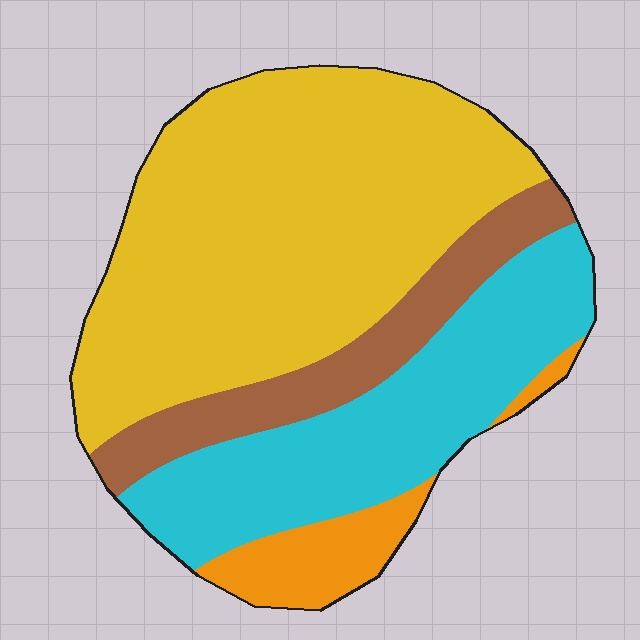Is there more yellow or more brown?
Yellow.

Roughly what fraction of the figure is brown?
Brown takes up about one eighth (1/8) of the figure.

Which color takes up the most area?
Yellow, at roughly 50%.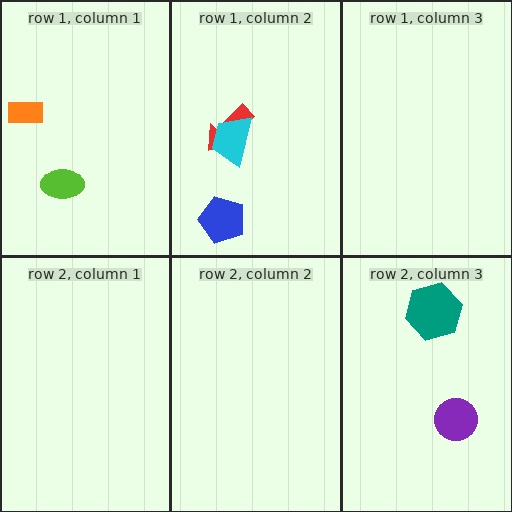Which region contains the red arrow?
The row 1, column 2 region.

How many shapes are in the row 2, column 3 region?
2.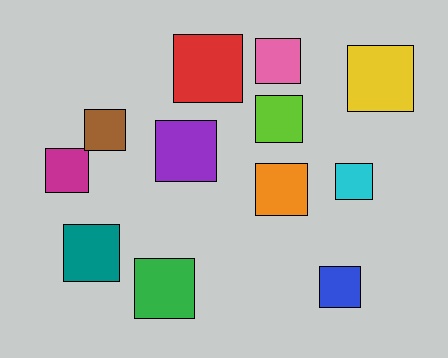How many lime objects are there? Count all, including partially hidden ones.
There is 1 lime object.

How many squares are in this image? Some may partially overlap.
There are 12 squares.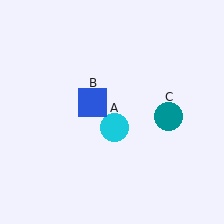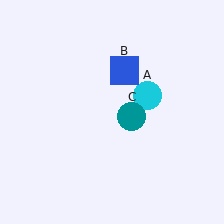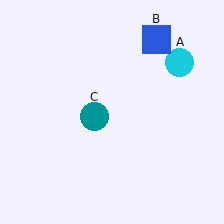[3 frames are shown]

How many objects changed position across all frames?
3 objects changed position: cyan circle (object A), blue square (object B), teal circle (object C).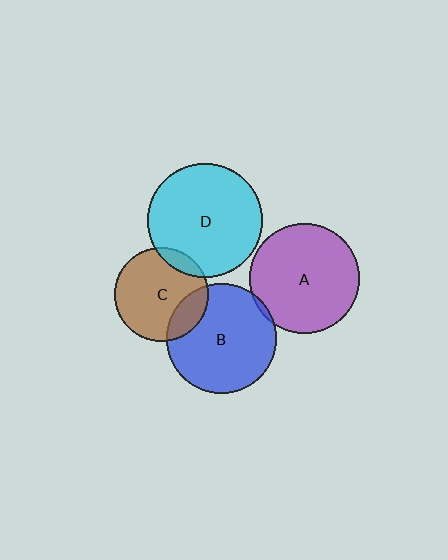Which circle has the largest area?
Circle D (cyan).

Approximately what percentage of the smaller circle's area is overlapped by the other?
Approximately 5%.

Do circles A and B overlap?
Yes.